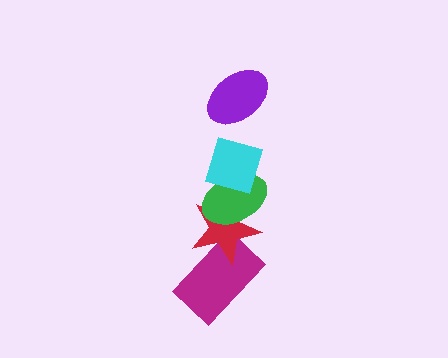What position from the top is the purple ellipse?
The purple ellipse is 1st from the top.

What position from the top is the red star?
The red star is 4th from the top.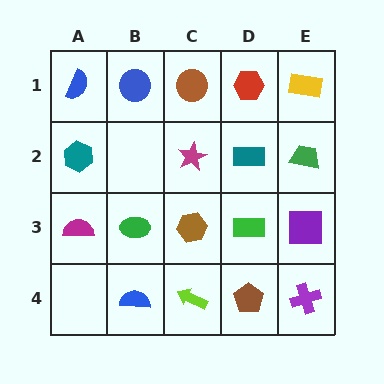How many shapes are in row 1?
5 shapes.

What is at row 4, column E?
A purple cross.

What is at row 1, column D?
A red hexagon.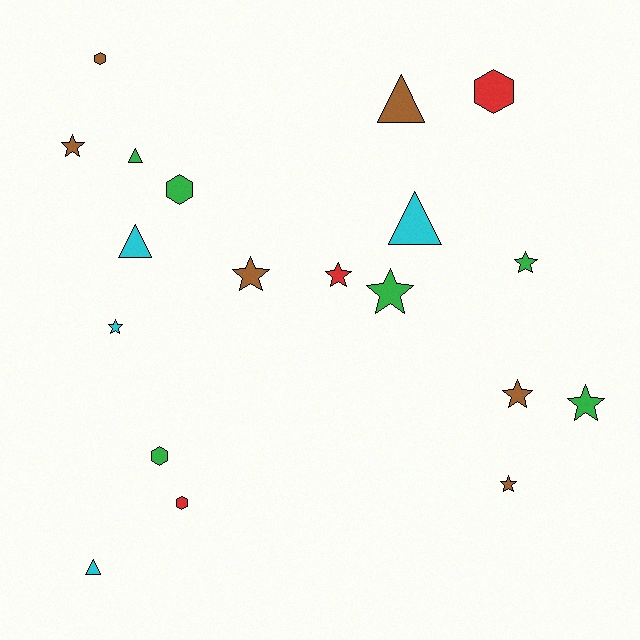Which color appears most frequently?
Brown, with 6 objects.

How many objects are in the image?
There are 19 objects.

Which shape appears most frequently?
Star, with 9 objects.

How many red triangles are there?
There are no red triangles.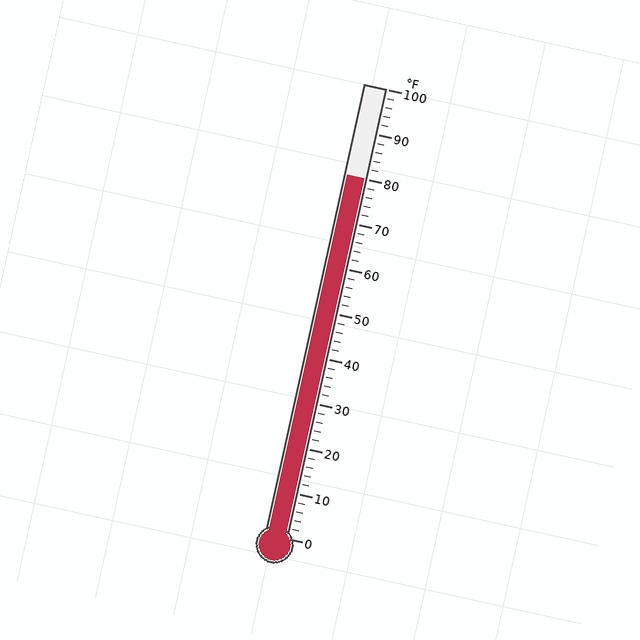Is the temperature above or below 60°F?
The temperature is above 60°F.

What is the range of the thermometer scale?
The thermometer scale ranges from 0°F to 100°F.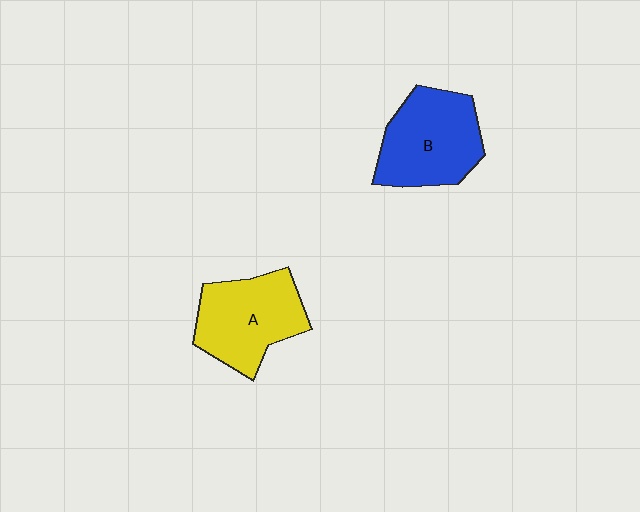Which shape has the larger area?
Shape B (blue).